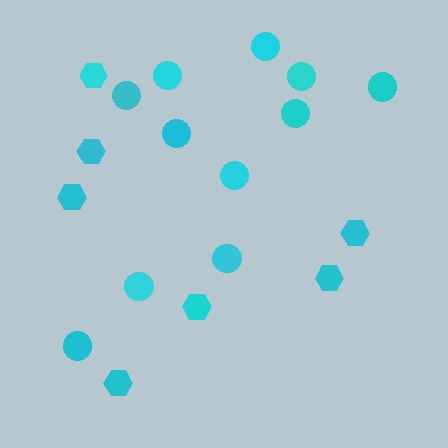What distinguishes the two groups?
There are 2 groups: one group of circles (11) and one group of hexagons (7).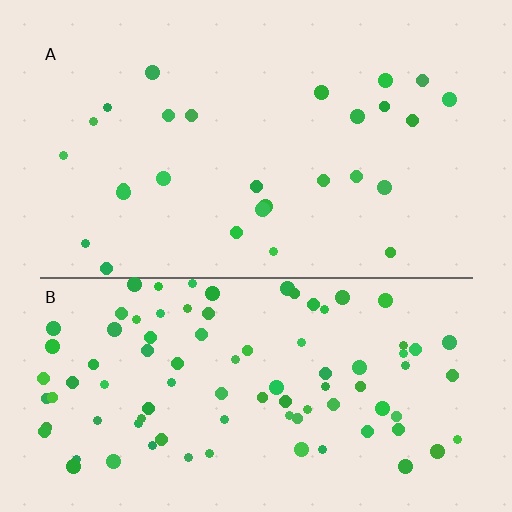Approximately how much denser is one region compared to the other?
Approximately 3.3× — region B over region A.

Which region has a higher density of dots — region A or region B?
B (the bottom).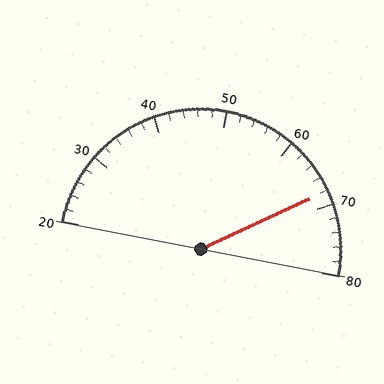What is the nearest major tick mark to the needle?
The nearest major tick mark is 70.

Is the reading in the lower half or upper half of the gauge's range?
The reading is in the upper half of the range (20 to 80).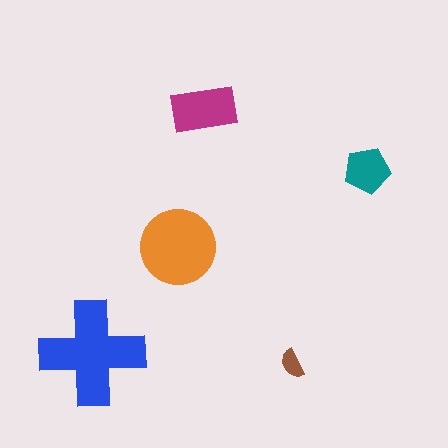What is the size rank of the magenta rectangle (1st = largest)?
3rd.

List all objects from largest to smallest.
The blue cross, the orange circle, the magenta rectangle, the teal pentagon, the brown semicircle.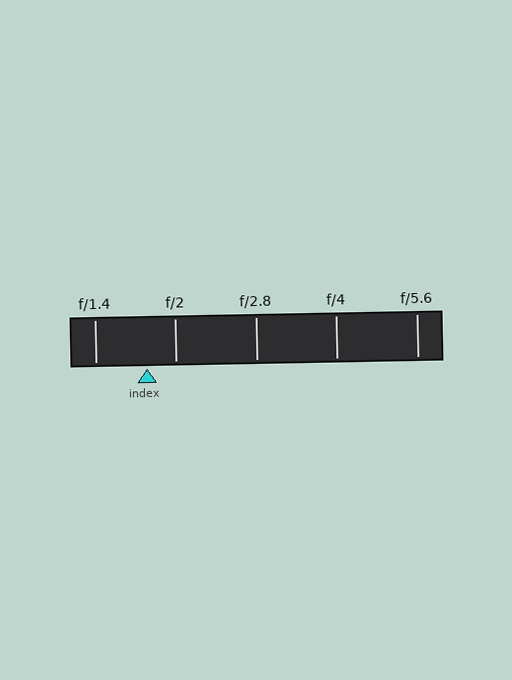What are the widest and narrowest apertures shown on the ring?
The widest aperture shown is f/1.4 and the narrowest is f/5.6.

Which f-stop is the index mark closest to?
The index mark is closest to f/2.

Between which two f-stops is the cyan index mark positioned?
The index mark is between f/1.4 and f/2.